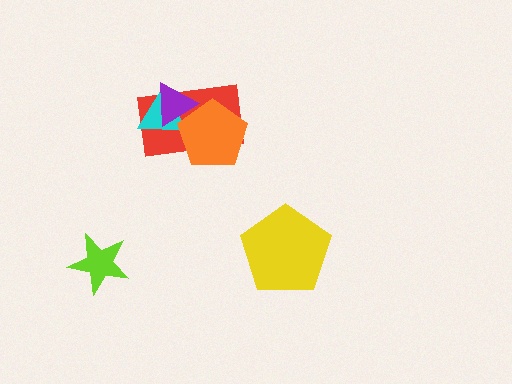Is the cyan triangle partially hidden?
Yes, it is partially covered by another shape.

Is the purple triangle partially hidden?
Yes, it is partially covered by another shape.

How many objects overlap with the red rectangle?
3 objects overlap with the red rectangle.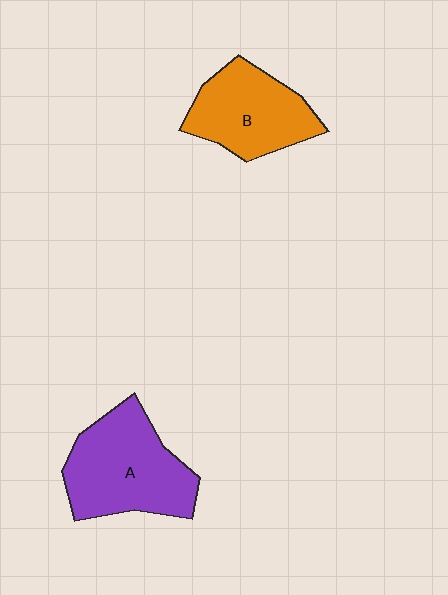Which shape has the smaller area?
Shape B (orange).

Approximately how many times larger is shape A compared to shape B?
Approximately 1.2 times.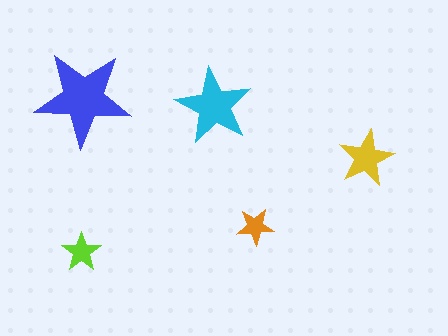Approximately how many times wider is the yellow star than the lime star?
About 1.5 times wider.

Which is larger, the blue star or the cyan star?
The blue one.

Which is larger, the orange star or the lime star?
The lime one.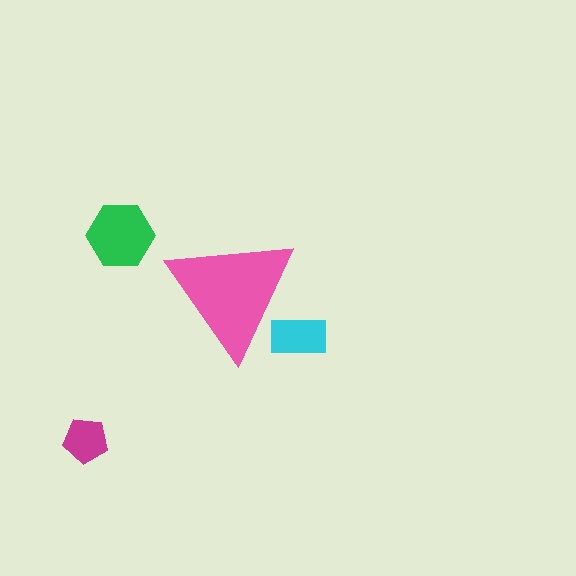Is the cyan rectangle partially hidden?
Yes, the cyan rectangle is partially hidden behind the pink triangle.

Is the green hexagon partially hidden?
No, the green hexagon is fully visible.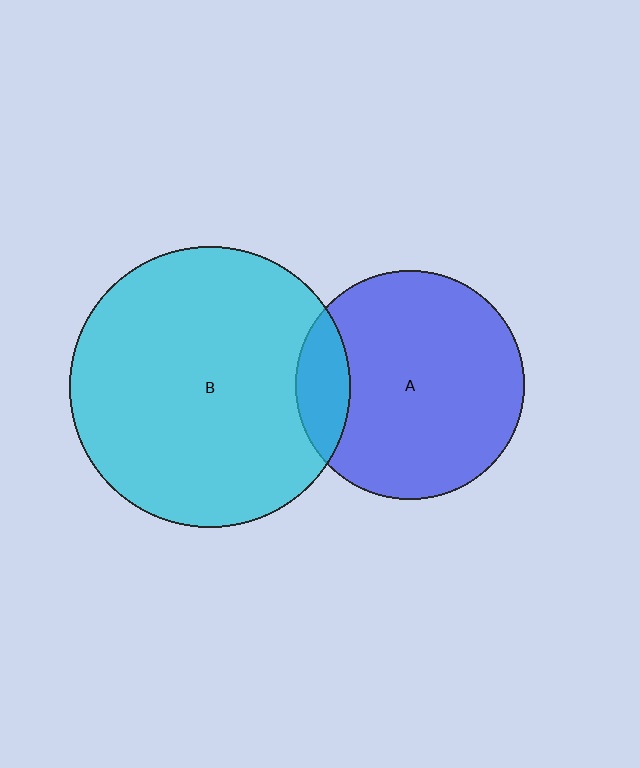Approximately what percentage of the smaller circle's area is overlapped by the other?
Approximately 15%.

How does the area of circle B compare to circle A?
Approximately 1.5 times.